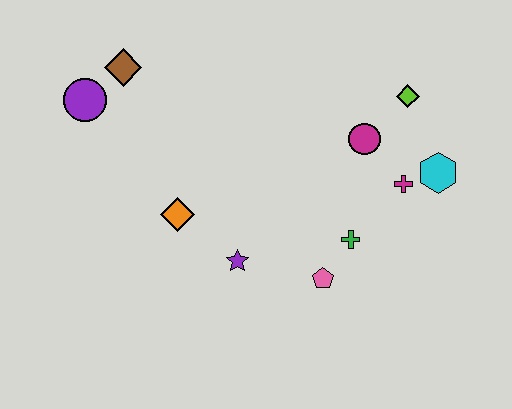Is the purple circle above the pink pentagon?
Yes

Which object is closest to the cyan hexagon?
The magenta cross is closest to the cyan hexagon.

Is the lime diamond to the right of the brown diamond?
Yes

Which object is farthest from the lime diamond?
The purple circle is farthest from the lime diamond.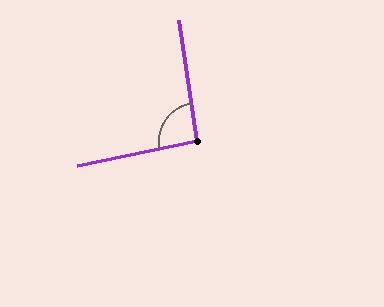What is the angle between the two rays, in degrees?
Approximately 93 degrees.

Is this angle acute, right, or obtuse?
It is approximately a right angle.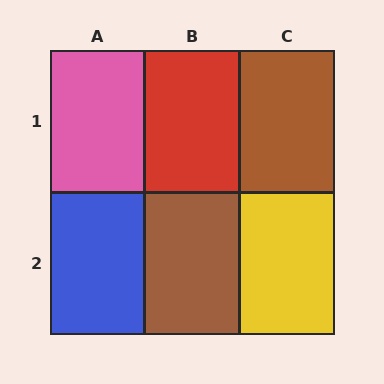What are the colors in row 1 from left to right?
Pink, red, brown.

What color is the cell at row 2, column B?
Brown.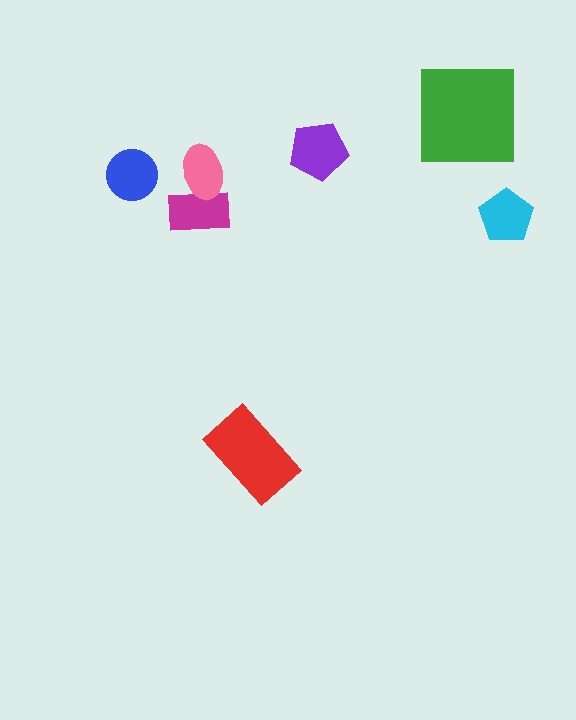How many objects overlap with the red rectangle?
0 objects overlap with the red rectangle.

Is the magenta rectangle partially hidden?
Yes, it is partially covered by another shape.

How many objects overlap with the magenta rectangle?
1 object overlaps with the magenta rectangle.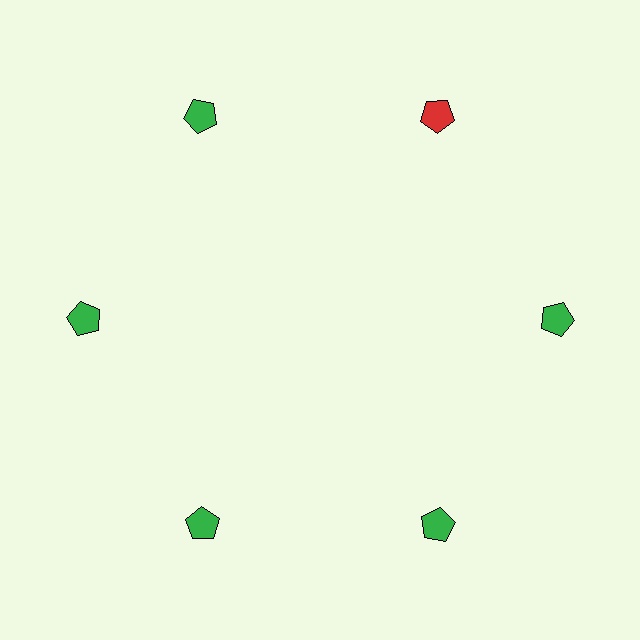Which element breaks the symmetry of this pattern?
The red pentagon at roughly the 1 o'clock position breaks the symmetry. All other shapes are green pentagons.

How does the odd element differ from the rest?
It has a different color: red instead of green.